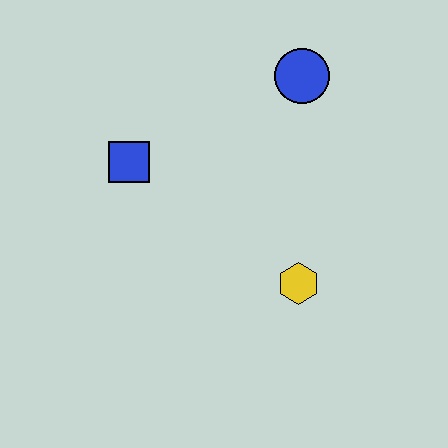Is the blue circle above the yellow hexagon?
Yes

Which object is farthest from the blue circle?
The yellow hexagon is farthest from the blue circle.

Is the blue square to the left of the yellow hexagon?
Yes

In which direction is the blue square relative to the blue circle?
The blue square is to the left of the blue circle.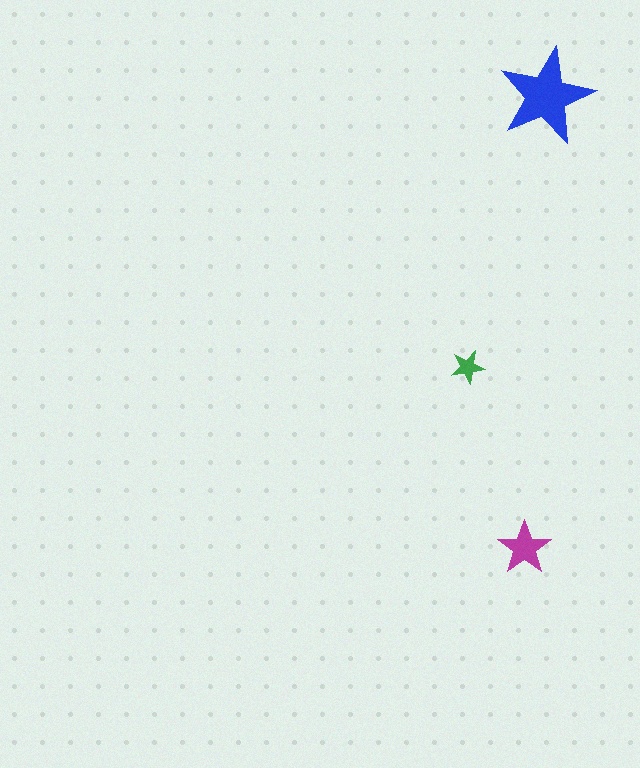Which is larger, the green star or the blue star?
The blue one.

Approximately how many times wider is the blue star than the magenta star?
About 2 times wider.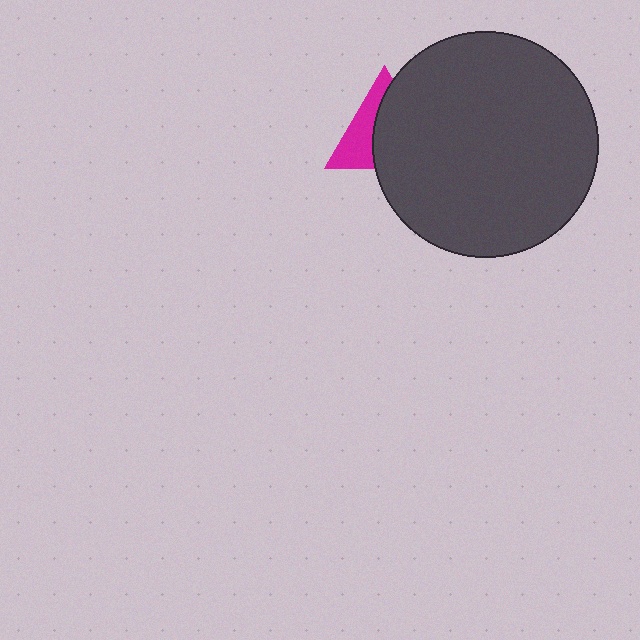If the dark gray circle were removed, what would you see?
You would see the complete magenta triangle.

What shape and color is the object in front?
The object in front is a dark gray circle.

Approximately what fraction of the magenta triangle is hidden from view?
Roughly 59% of the magenta triangle is hidden behind the dark gray circle.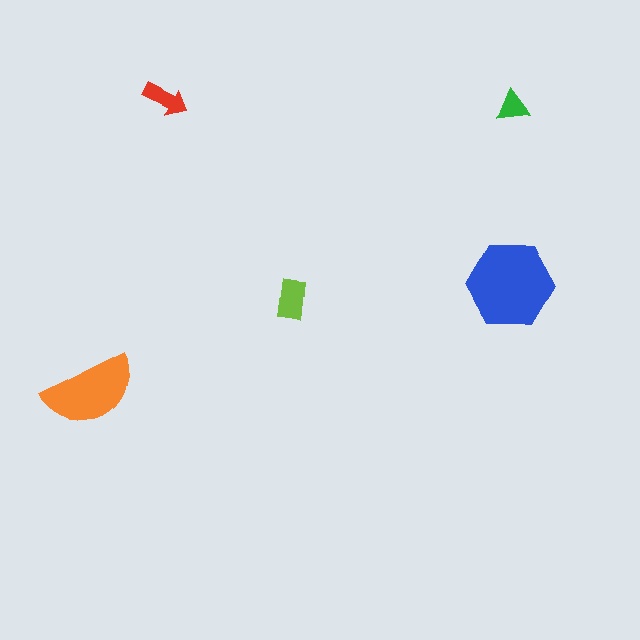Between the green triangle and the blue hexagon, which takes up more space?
The blue hexagon.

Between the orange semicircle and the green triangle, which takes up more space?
The orange semicircle.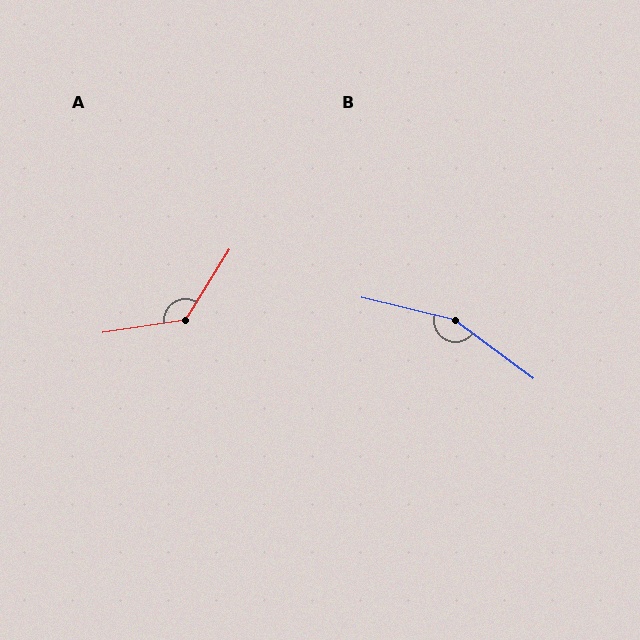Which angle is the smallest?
A, at approximately 131 degrees.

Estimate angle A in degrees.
Approximately 131 degrees.